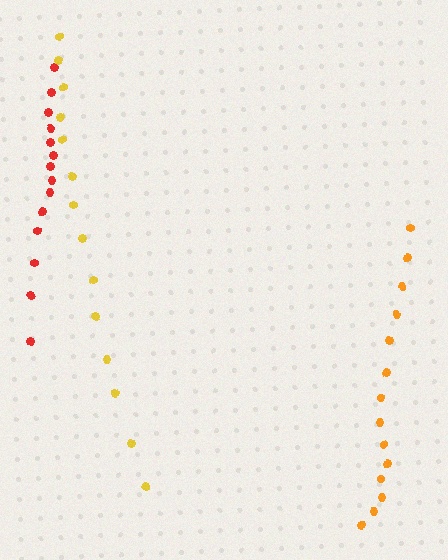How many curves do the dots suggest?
There are 3 distinct paths.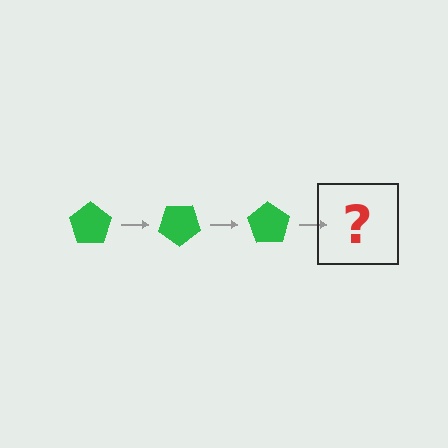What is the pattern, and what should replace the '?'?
The pattern is that the pentagon rotates 35 degrees each step. The '?' should be a green pentagon rotated 105 degrees.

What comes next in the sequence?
The next element should be a green pentagon rotated 105 degrees.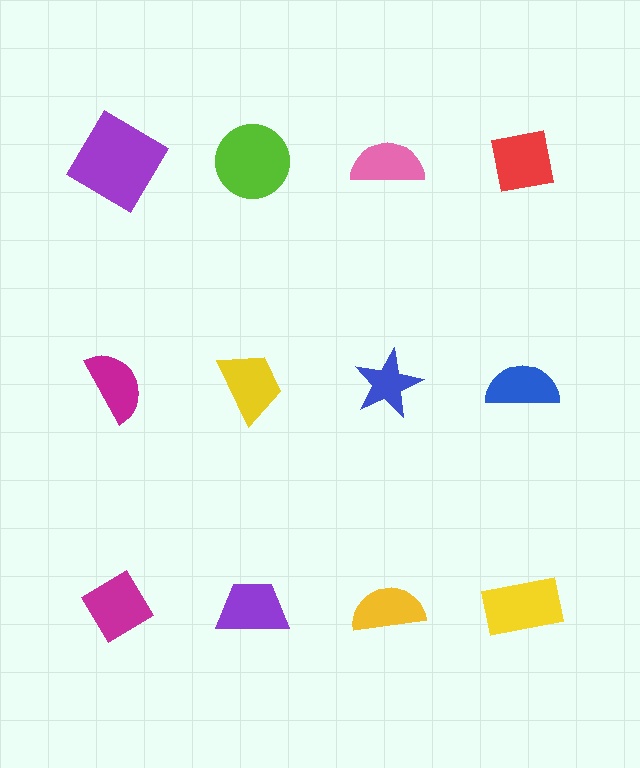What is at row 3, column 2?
A purple trapezoid.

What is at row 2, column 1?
A magenta semicircle.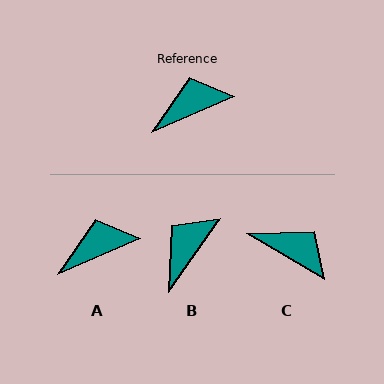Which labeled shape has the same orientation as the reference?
A.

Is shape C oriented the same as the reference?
No, it is off by about 54 degrees.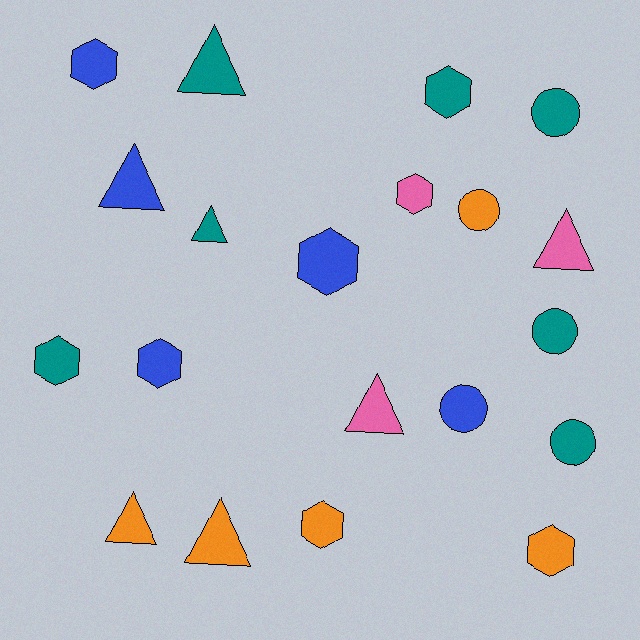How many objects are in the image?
There are 20 objects.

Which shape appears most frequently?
Hexagon, with 8 objects.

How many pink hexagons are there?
There is 1 pink hexagon.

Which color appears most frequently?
Teal, with 7 objects.